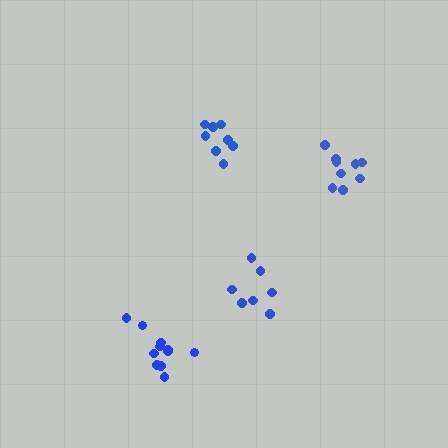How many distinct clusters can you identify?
There are 4 distinct clusters.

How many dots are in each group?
Group 1: 8 dots, Group 2: 7 dots, Group 3: 9 dots, Group 4: 11 dots (35 total).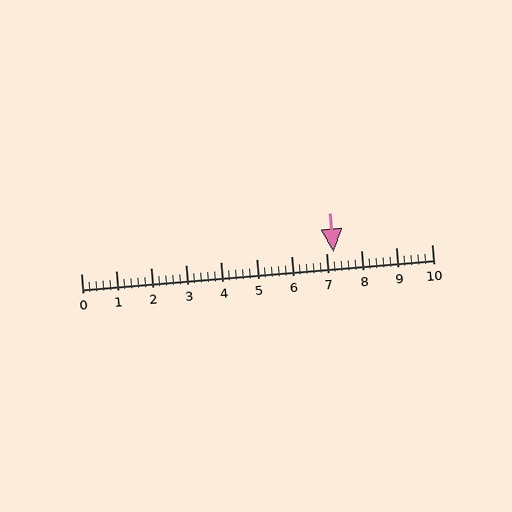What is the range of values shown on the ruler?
The ruler shows values from 0 to 10.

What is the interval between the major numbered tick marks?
The major tick marks are spaced 1 units apart.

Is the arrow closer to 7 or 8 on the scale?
The arrow is closer to 7.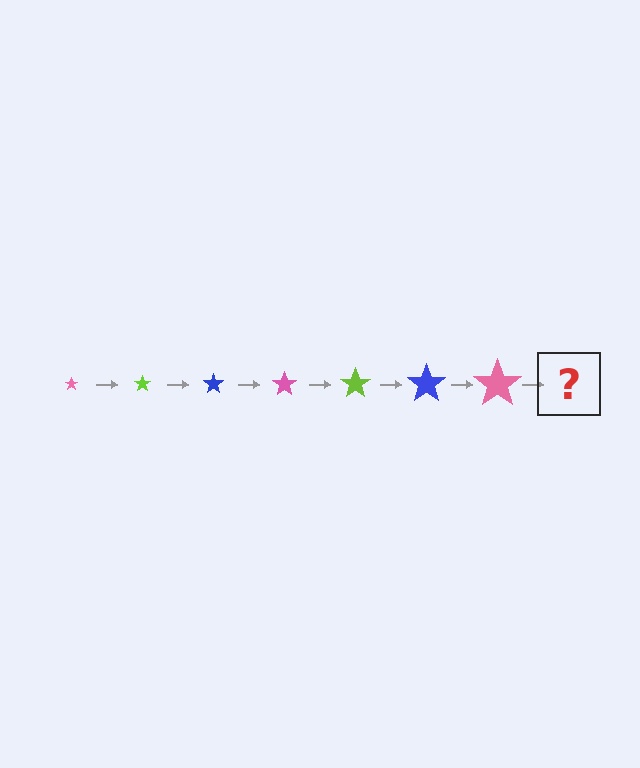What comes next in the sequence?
The next element should be a lime star, larger than the previous one.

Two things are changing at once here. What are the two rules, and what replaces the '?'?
The two rules are that the star grows larger each step and the color cycles through pink, lime, and blue. The '?' should be a lime star, larger than the previous one.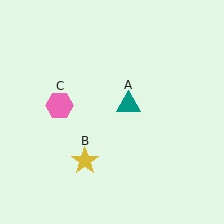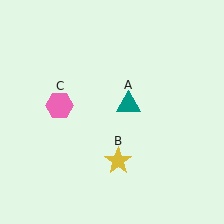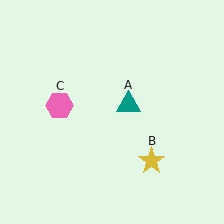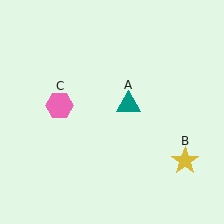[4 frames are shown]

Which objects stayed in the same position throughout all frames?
Teal triangle (object A) and pink hexagon (object C) remained stationary.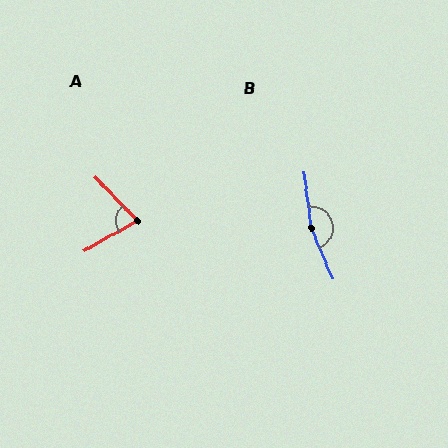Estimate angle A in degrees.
Approximately 75 degrees.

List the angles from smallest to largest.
A (75°), B (165°).